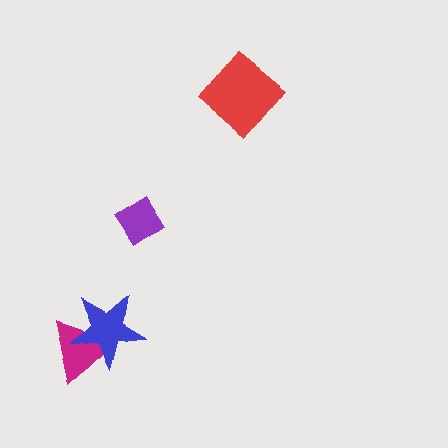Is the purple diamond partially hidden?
No, no other shape covers it.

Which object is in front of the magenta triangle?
The blue star is in front of the magenta triangle.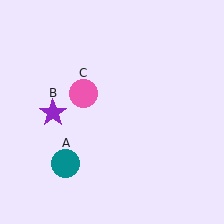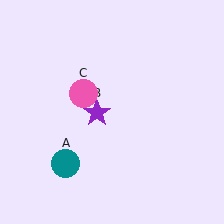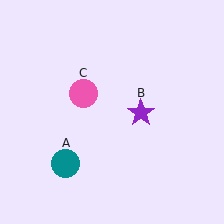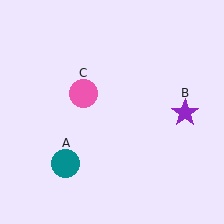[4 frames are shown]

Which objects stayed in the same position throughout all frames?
Teal circle (object A) and pink circle (object C) remained stationary.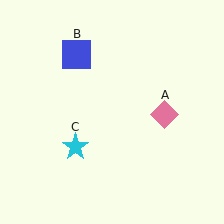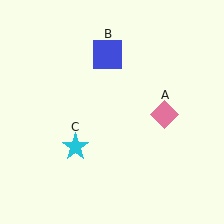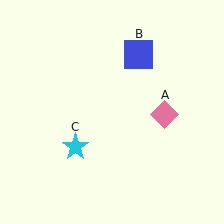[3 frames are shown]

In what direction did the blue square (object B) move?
The blue square (object B) moved right.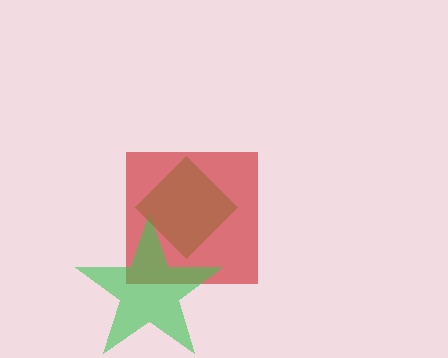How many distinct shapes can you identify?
There are 3 distinct shapes: a red square, a green star, a brown diamond.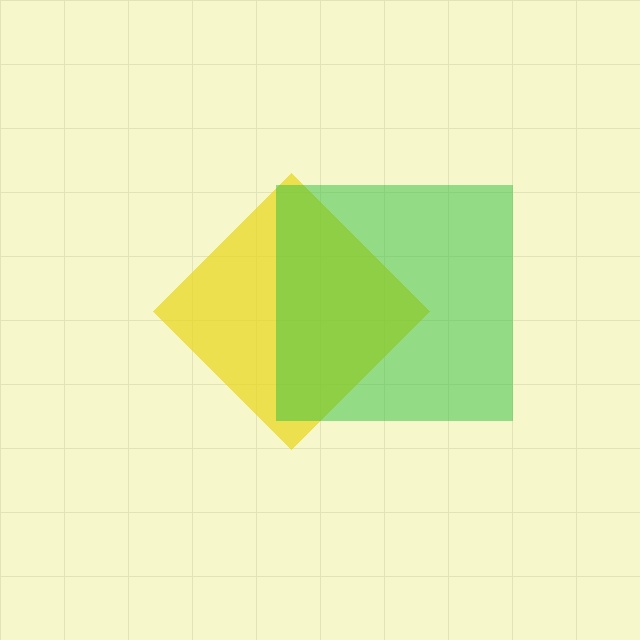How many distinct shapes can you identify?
There are 2 distinct shapes: a yellow diamond, a green square.